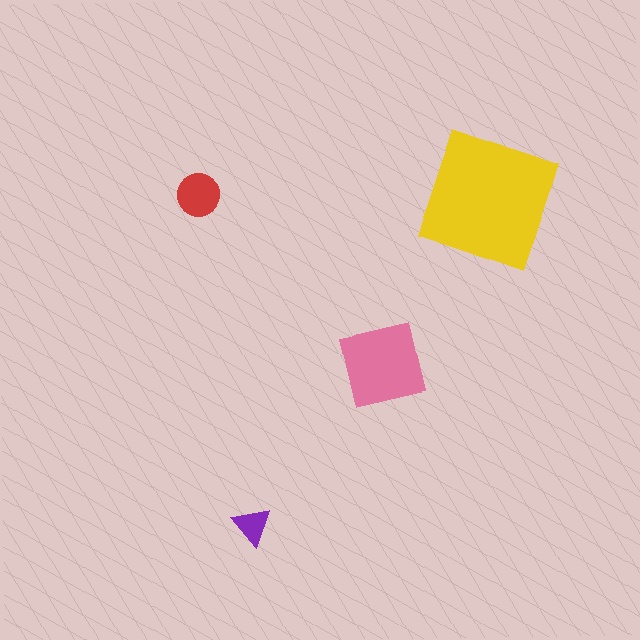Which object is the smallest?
The purple triangle.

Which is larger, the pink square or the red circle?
The pink square.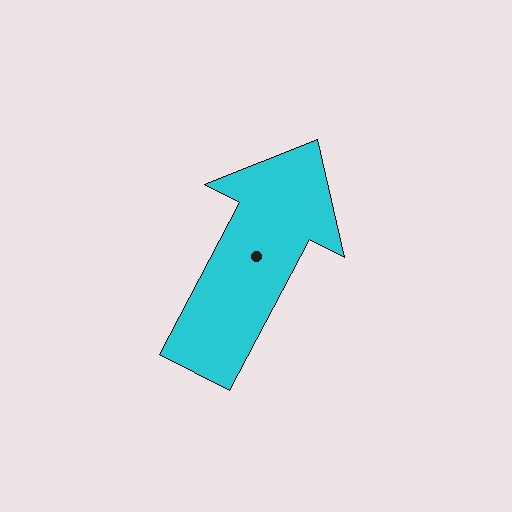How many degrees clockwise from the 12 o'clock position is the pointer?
Approximately 28 degrees.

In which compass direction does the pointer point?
Northeast.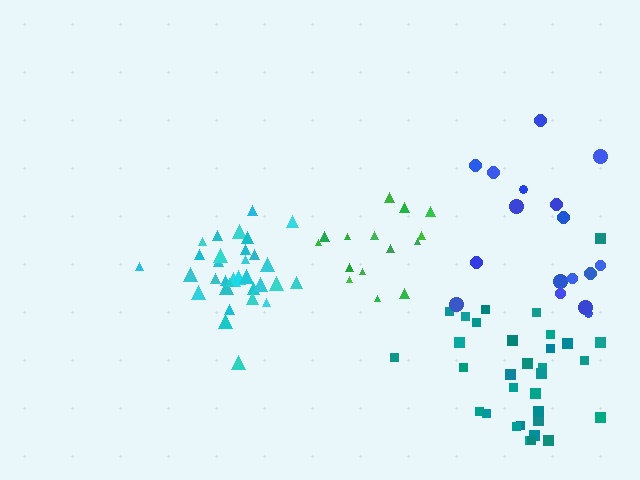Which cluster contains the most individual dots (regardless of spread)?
Teal (32).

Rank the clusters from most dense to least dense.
cyan, green, teal, blue.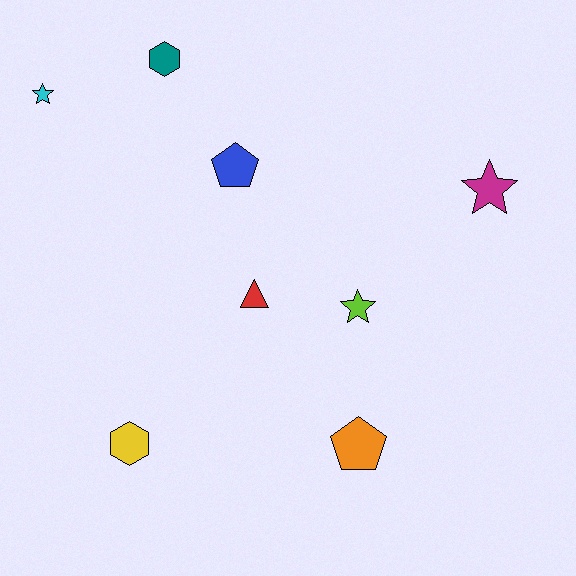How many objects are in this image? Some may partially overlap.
There are 8 objects.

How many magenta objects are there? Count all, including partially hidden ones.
There is 1 magenta object.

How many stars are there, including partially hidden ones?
There are 3 stars.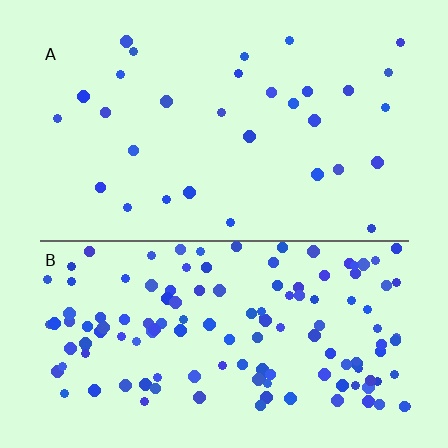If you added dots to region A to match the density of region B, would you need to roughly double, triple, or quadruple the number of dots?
Approximately quadruple.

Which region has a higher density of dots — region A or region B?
B (the bottom).